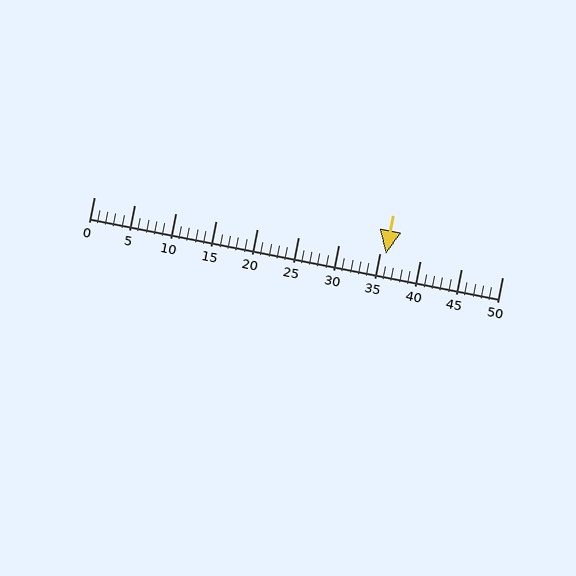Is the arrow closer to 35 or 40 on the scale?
The arrow is closer to 35.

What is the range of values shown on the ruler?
The ruler shows values from 0 to 50.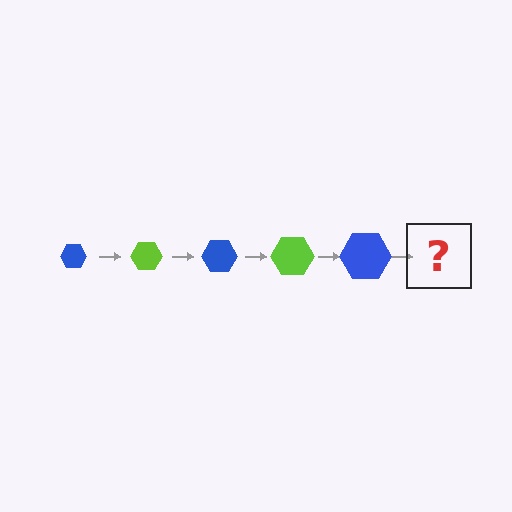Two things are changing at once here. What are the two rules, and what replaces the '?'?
The two rules are that the hexagon grows larger each step and the color cycles through blue and lime. The '?' should be a lime hexagon, larger than the previous one.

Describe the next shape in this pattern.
It should be a lime hexagon, larger than the previous one.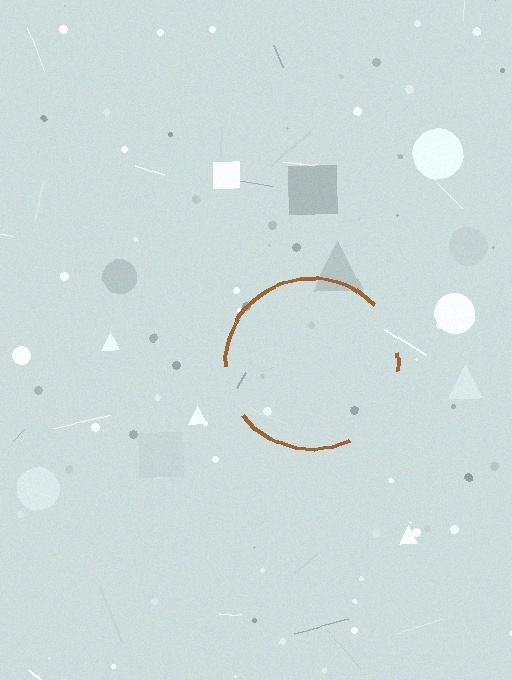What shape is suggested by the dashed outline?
The dashed outline suggests a circle.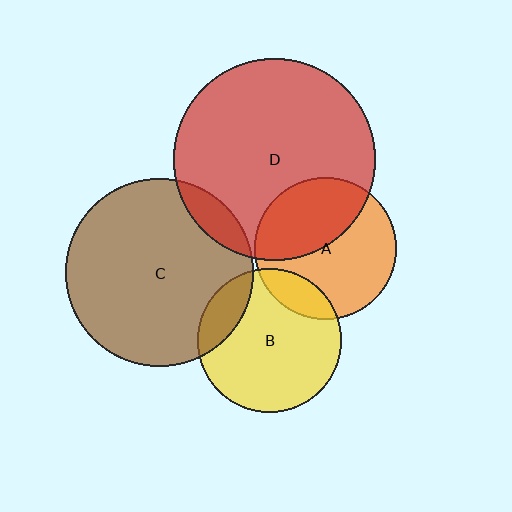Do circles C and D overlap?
Yes.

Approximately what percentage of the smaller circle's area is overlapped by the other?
Approximately 10%.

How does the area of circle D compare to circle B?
Approximately 2.0 times.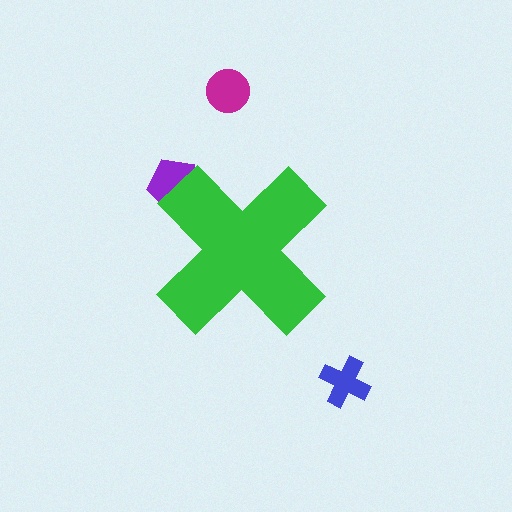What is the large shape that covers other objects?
A green cross.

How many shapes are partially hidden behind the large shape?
1 shape is partially hidden.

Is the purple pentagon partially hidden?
Yes, the purple pentagon is partially hidden behind the green cross.